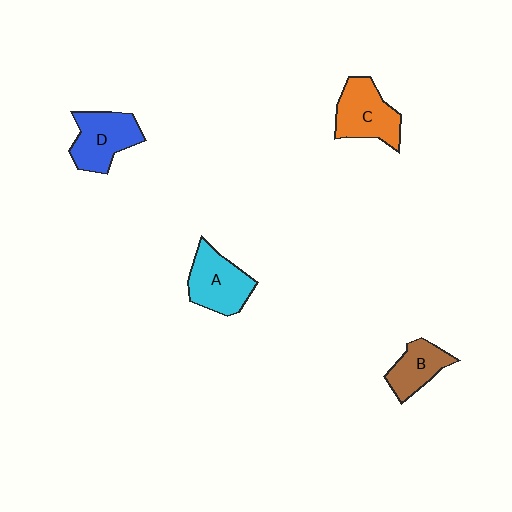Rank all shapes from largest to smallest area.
From largest to smallest: A (cyan), D (blue), C (orange), B (brown).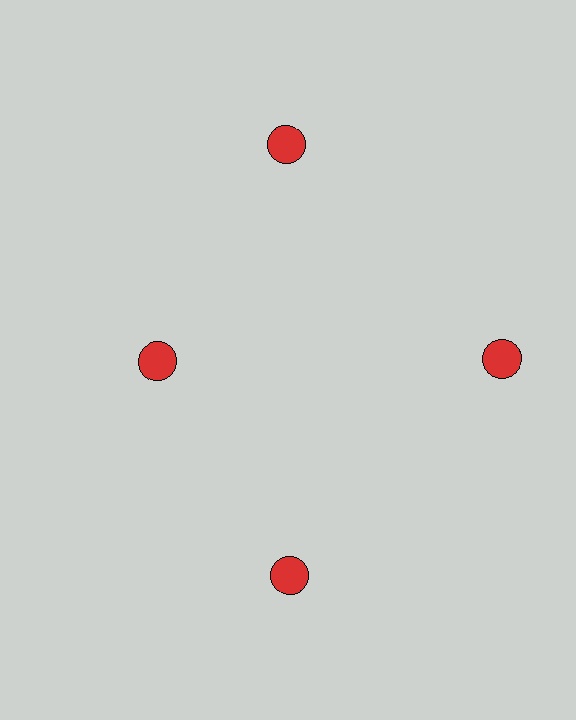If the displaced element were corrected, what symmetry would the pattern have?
It would have 4-fold rotational symmetry — the pattern would map onto itself every 90 degrees.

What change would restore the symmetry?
The symmetry would be restored by moving it outward, back onto the ring so that all 4 circles sit at equal angles and equal distance from the center.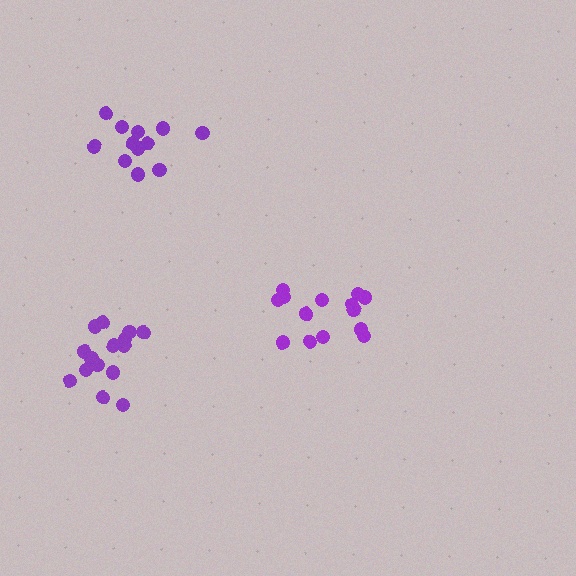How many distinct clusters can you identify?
There are 3 distinct clusters.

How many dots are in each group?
Group 1: 14 dots, Group 2: 12 dots, Group 3: 15 dots (41 total).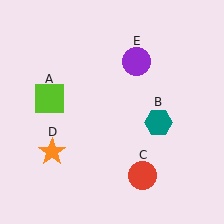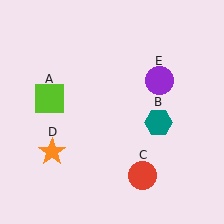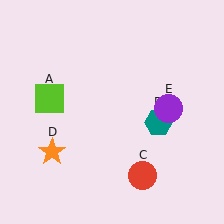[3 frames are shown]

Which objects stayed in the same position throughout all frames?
Lime square (object A) and teal hexagon (object B) and red circle (object C) and orange star (object D) remained stationary.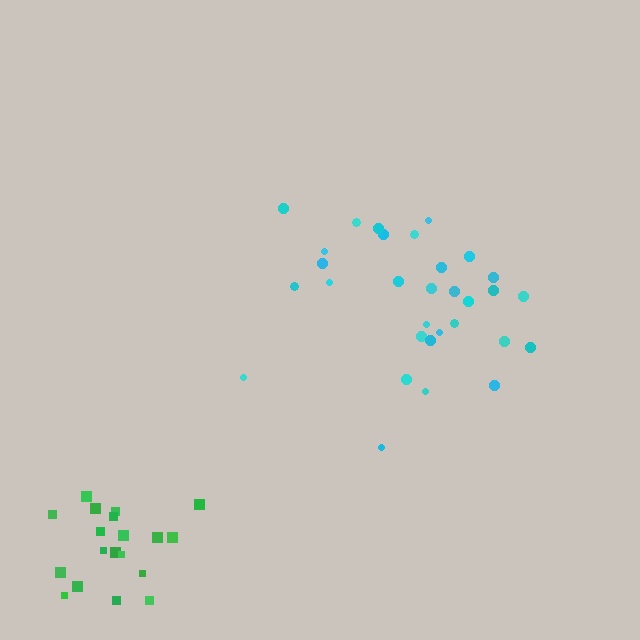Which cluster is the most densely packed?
Green.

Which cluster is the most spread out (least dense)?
Cyan.